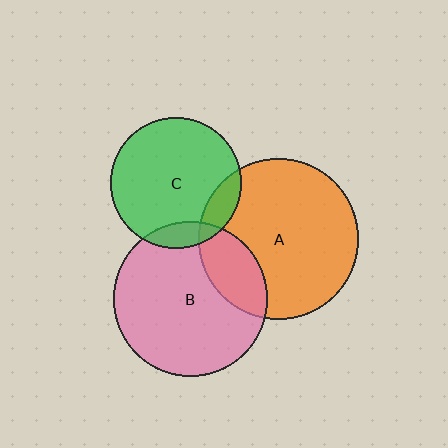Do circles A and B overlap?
Yes.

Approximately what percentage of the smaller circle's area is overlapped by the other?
Approximately 20%.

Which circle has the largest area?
Circle A (orange).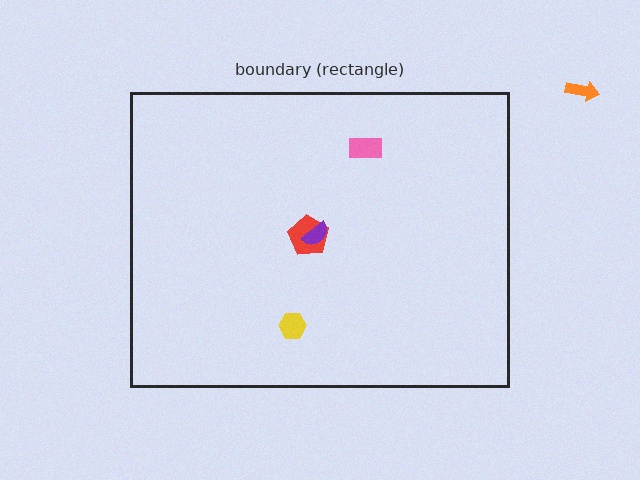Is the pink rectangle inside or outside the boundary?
Inside.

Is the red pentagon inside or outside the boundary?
Inside.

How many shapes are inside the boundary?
4 inside, 1 outside.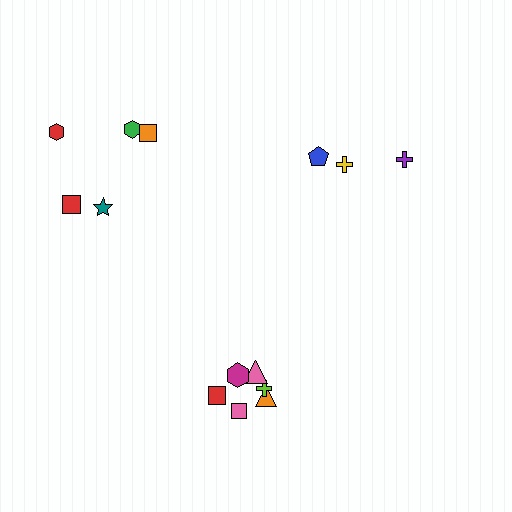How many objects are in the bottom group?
There are 6 objects.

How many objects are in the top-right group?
There are 3 objects.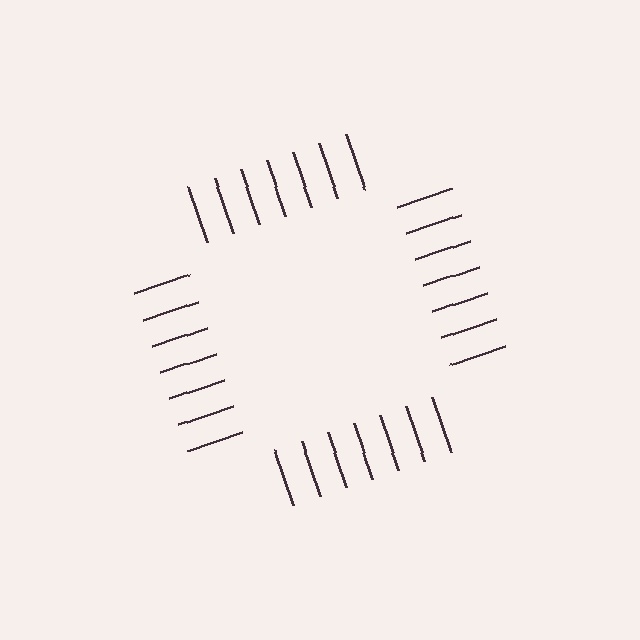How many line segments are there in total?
28 — 7 along each of the 4 edges.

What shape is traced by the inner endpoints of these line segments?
An illusory square — the line segments terminate on its edges but no continuous stroke is drawn.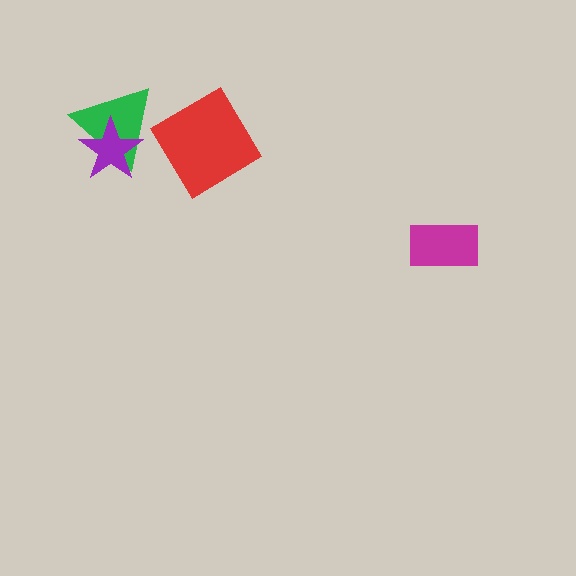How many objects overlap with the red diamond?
0 objects overlap with the red diamond.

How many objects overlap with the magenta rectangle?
0 objects overlap with the magenta rectangle.